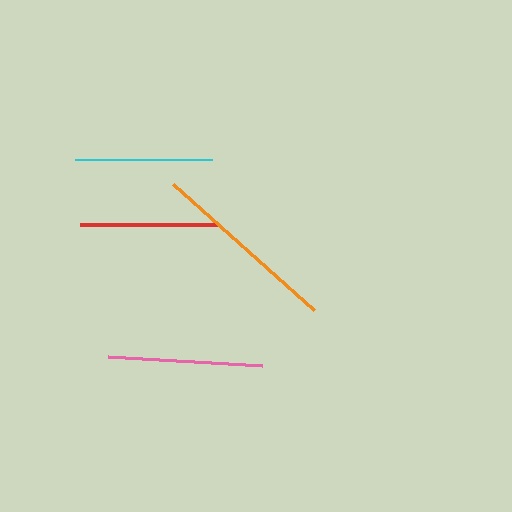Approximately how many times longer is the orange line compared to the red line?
The orange line is approximately 1.4 times the length of the red line.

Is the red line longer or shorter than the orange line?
The orange line is longer than the red line.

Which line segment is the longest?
The orange line is the longest at approximately 189 pixels.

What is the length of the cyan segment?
The cyan segment is approximately 137 pixels long.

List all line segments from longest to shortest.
From longest to shortest: orange, pink, red, cyan.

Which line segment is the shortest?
The cyan line is the shortest at approximately 137 pixels.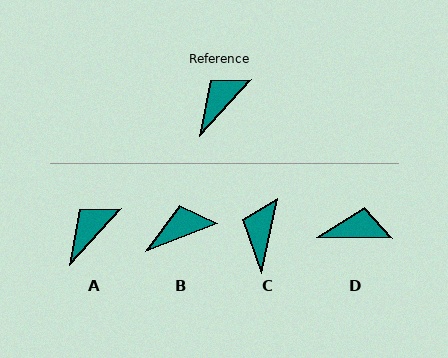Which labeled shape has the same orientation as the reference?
A.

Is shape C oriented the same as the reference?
No, it is off by about 31 degrees.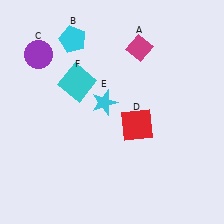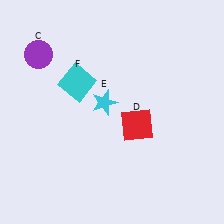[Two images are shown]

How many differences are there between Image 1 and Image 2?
There are 2 differences between the two images.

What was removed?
The cyan pentagon (B), the magenta diamond (A) were removed in Image 2.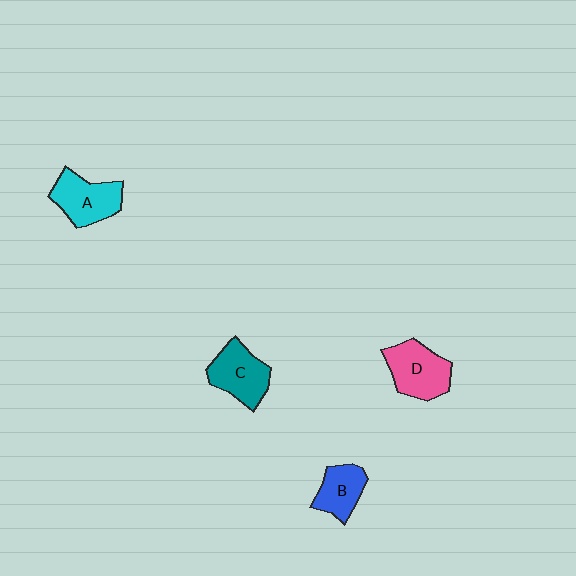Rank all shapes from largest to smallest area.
From largest to smallest: D (pink), C (teal), A (cyan), B (blue).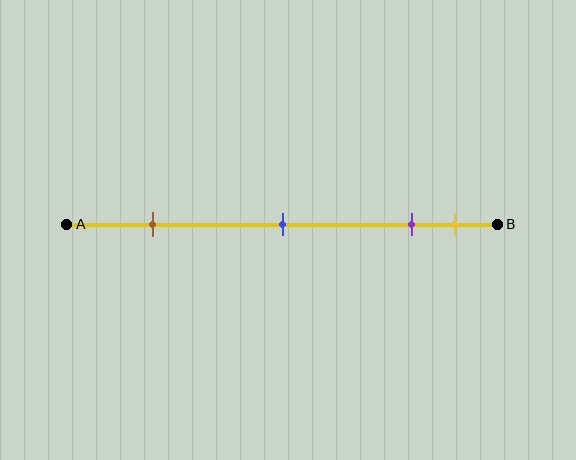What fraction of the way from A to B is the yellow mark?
The yellow mark is approximately 90% (0.9) of the way from A to B.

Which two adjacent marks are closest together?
The purple and yellow marks are the closest adjacent pair.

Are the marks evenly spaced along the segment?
No, the marks are not evenly spaced.